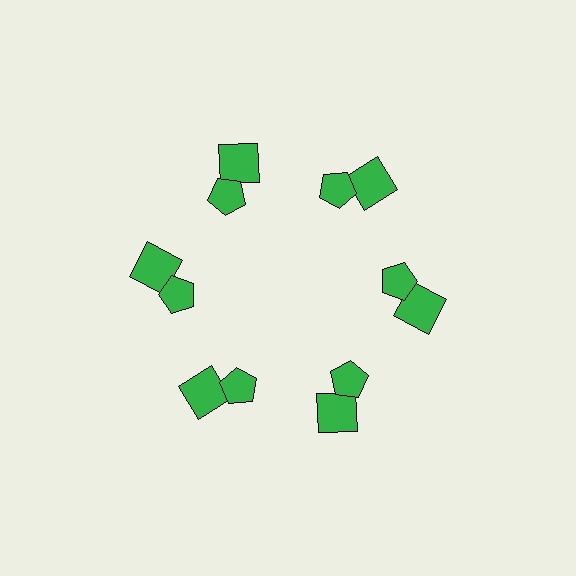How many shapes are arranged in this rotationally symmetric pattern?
There are 12 shapes, arranged in 6 groups of 2.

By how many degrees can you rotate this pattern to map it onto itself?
The pattern maps onto itself every 60 degrees of rotation.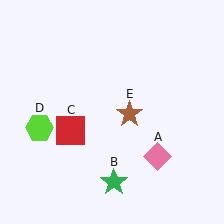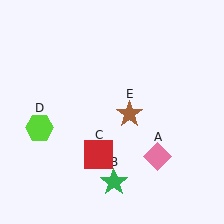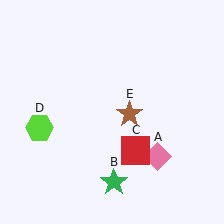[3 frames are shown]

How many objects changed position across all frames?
1 object changed position: red square (object C).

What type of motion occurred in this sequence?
The red square (object C) rotated counterclockwise around the center of the scene.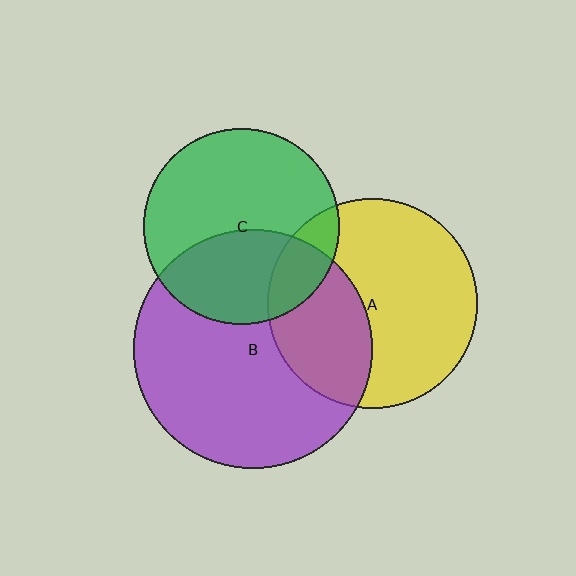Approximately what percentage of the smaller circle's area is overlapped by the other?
Approximately 40%.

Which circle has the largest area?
Circle B (purple).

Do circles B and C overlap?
Yes.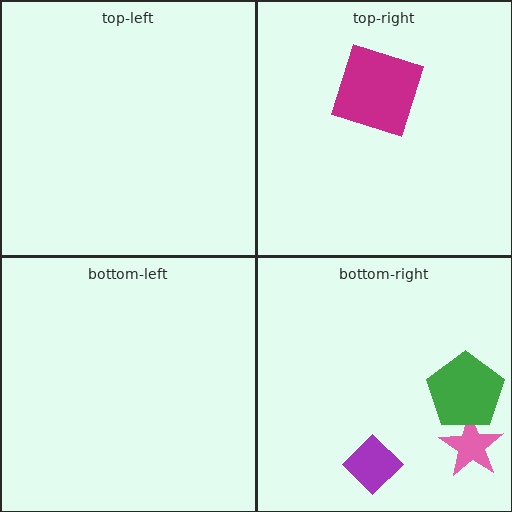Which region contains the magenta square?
The top-right region.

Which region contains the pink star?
The bottom-right region.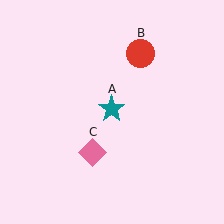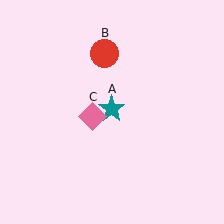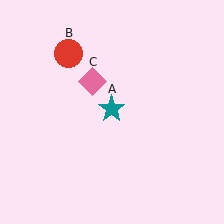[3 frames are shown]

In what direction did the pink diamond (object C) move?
The pink diamond (object C) moved up.